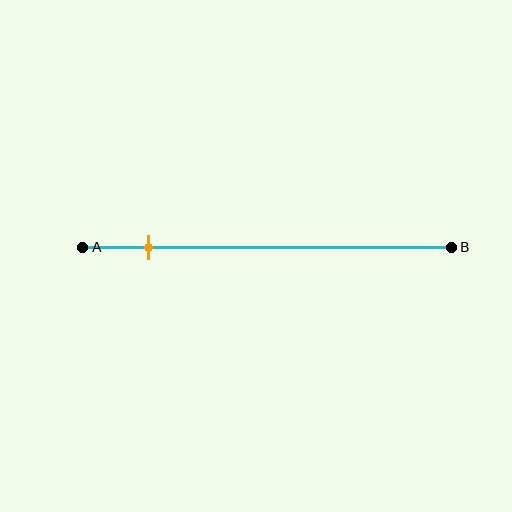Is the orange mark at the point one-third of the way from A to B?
No, the mark is at about 20% from A, not at the 33% one-third point.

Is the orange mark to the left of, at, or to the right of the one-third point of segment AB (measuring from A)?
The orange mark is to the left of the one-third point of segment AB.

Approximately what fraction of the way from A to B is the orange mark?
The orange mark is approximately 20% of the way from A to B.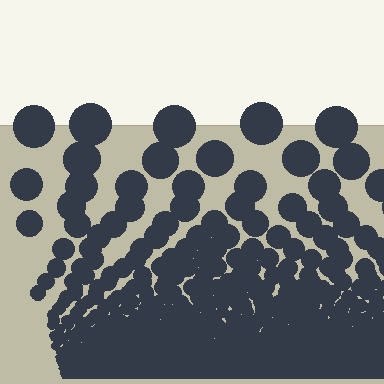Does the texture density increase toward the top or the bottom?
Density increases toward the bottom.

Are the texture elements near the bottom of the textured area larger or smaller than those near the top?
Smaller. The gradient is inverted — elements near the bottom are smaller and denser.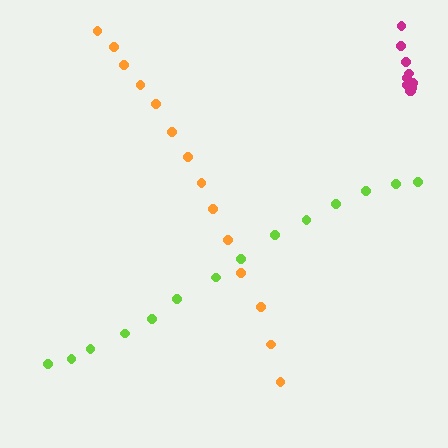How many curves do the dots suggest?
There are 3 distinct paths.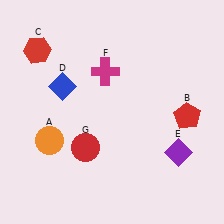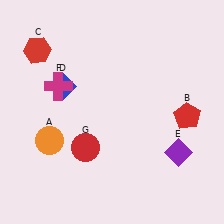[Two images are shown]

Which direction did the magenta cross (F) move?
The magenta cross (F) moved left.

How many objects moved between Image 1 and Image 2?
1 object moved between the two images.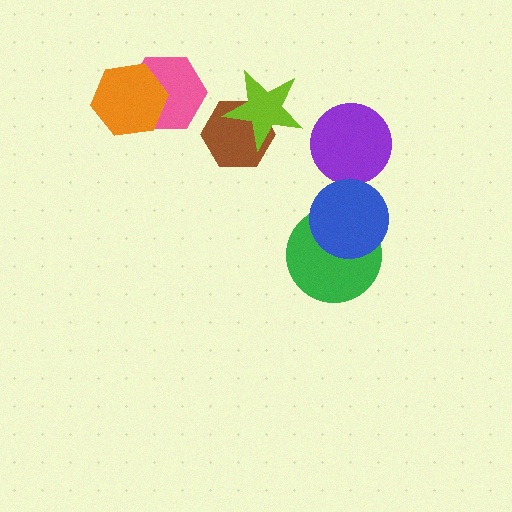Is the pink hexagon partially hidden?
Yes, it is partially covered by another shape.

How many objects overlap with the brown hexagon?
1 object overlaps with the brown hexagon.